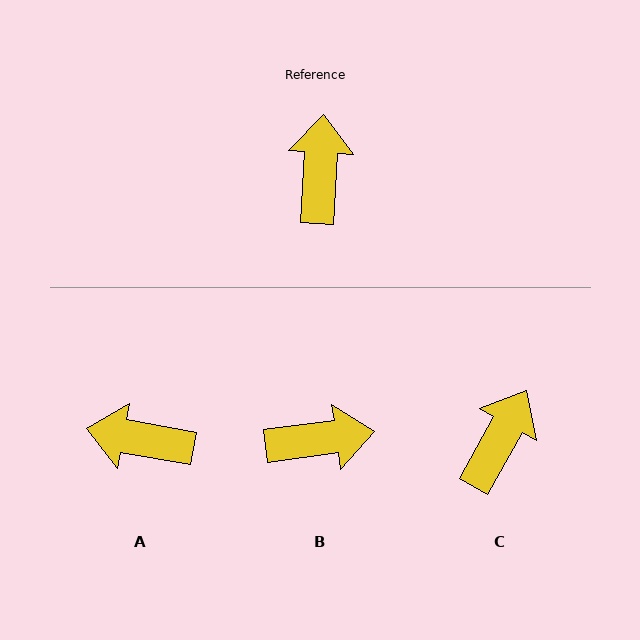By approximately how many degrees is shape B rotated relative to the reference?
Approximately 79 degrees clockwise.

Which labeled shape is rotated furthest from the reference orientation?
A, about 83 degrees away.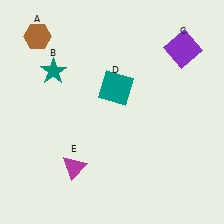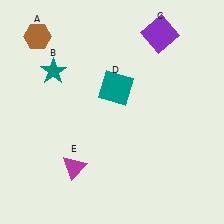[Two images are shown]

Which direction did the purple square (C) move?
The purple square (C) moved left.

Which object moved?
The purple square (C) moved left.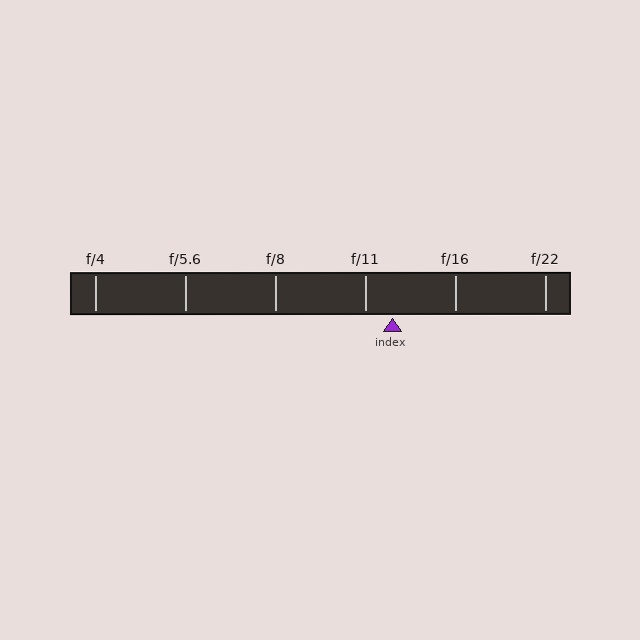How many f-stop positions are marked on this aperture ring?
There are 6 f-stop positions marked.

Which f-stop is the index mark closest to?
The index mark is closest to f/11.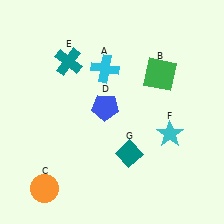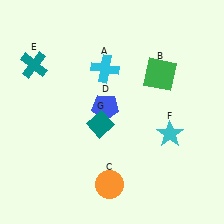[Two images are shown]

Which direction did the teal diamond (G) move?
The teal diamond (G) moved up.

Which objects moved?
The objects that moved are: the orange circle (C), the teal cross (E), the teal diamond (G).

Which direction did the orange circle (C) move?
The orange circle (C) moved right.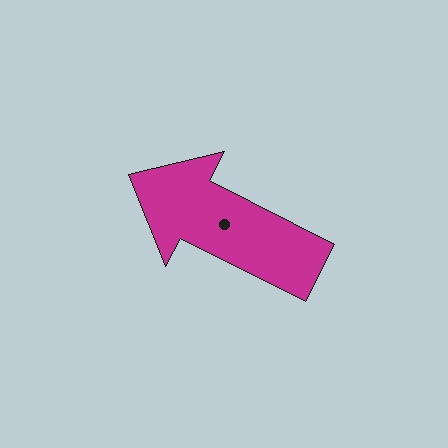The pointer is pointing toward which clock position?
Roughly 10 o'clock.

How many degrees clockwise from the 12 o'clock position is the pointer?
Approximately 297 degrees.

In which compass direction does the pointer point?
Northwest.